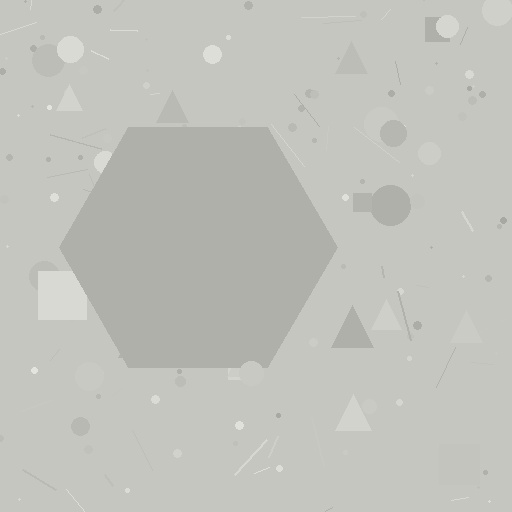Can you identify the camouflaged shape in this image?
The camouflaged shape is a hexagon.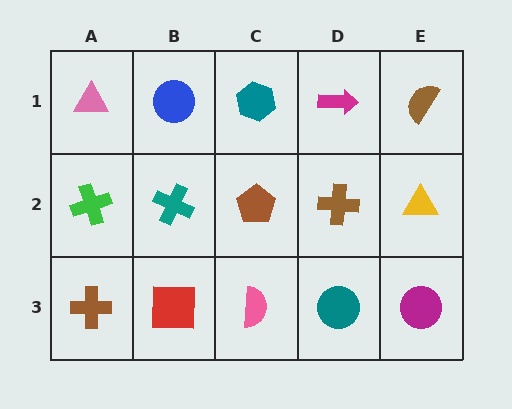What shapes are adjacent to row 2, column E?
A brown semicircle (row 1, column E), a magenta circle (row 3, column E), a brown cross (row 2, column D).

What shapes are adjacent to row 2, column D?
A magenta arrow (row 1, column D), a teal circle (row 3, column D), a brown pentagon (row 2, column C), a yellow triangle (row 2, column E).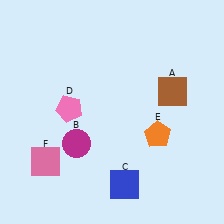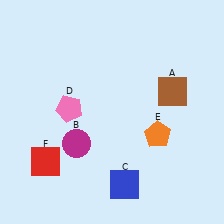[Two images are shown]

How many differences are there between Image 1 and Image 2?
There is 1 difference between the two images.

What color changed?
The square (F) changed from pink in Image 1 to red in Image 2.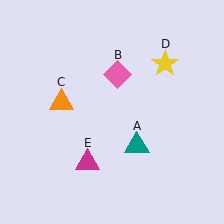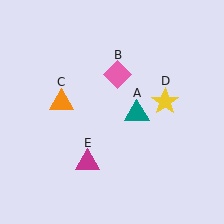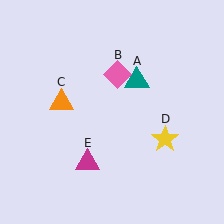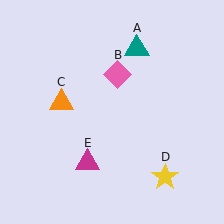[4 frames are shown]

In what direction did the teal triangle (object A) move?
The teal triangle (object A) moved up.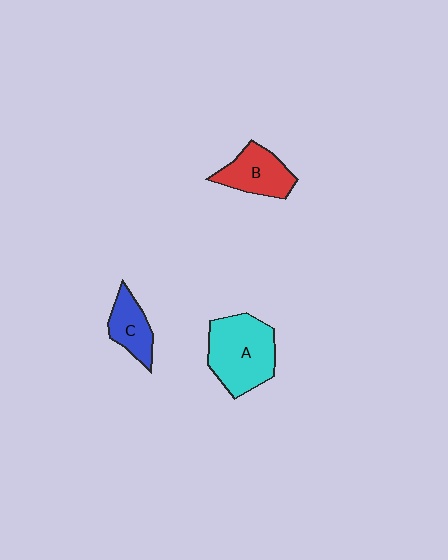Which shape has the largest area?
Shape A (cyan).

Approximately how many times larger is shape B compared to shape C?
Approximately 1.3 times.